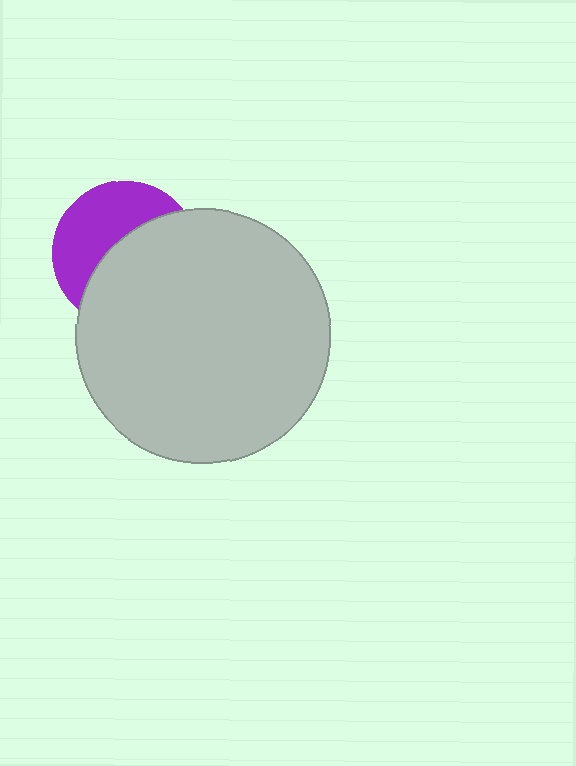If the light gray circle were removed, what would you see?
You would see the complete purple circle.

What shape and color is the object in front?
The object in front is a light gray circle.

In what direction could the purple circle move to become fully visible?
The purple circle could move toward the upper-left. That would shift it out from behind the light gray circle entirely.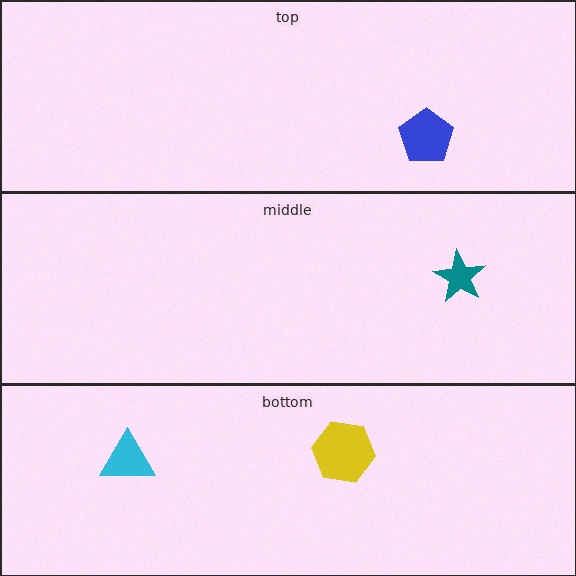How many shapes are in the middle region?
1.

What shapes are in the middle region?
The teal star.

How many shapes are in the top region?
1.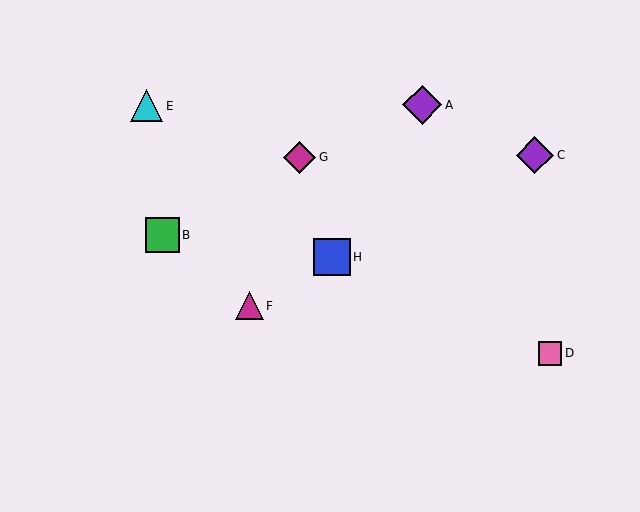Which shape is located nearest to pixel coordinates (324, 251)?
The blue square (labeled H) at (332, 257) is nearest to that location.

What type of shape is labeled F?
Shape F is a magenta triangle.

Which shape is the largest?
The purple diamond (labeled A) is the largest.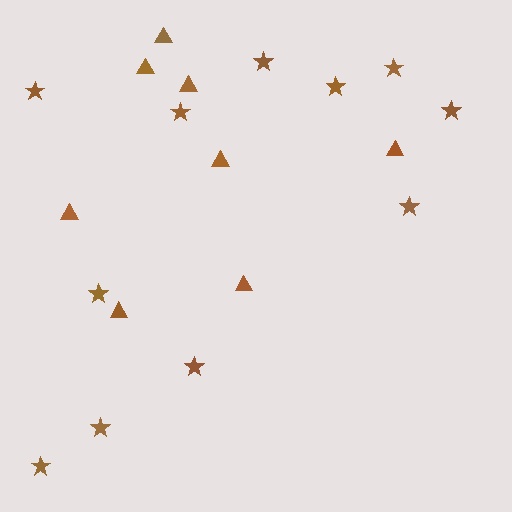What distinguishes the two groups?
There are 2 groups: one group of stars (11) and one group of triangles (8).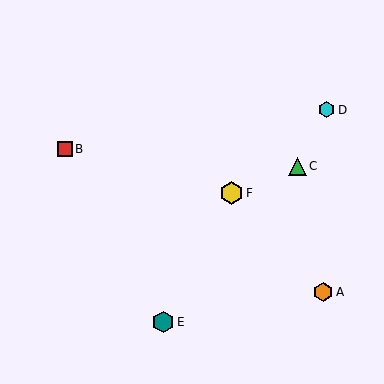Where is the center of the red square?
The center of the red square is at (65, 149).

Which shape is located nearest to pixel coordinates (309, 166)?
The green triangle (labeled C) at (297, 166) is nearest to that location.